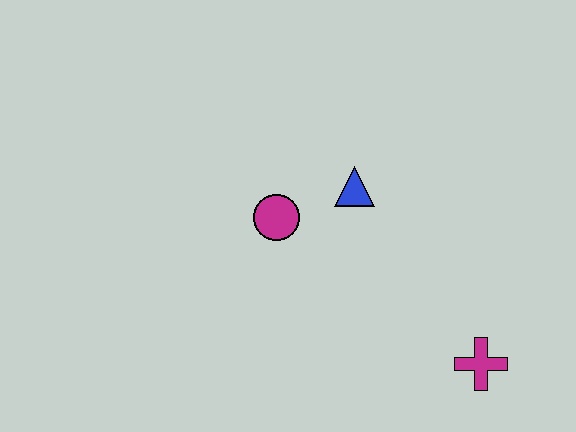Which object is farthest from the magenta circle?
The magenta cross is farthest from the magenta circle.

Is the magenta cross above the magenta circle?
No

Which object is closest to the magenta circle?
The blue triangle is closest to the magenta circle.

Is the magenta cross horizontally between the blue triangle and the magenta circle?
No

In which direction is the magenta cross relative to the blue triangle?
The magenta cross is below the blue triangle.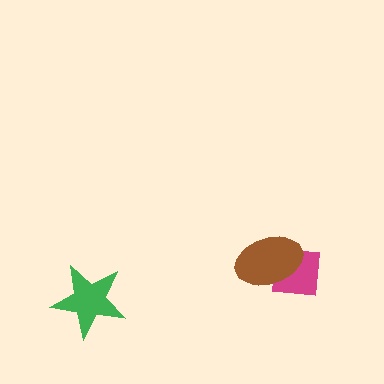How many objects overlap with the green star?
0 objects overlap with the green star.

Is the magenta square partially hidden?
Yes, it is partially covered by another shape.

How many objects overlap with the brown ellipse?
1 object overlaps with the brown ellipse.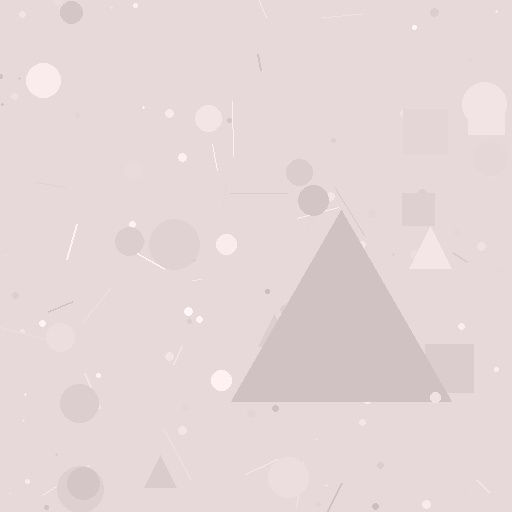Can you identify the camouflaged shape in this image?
The camouflaged shape is a triangle.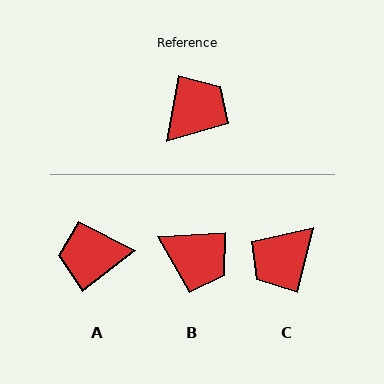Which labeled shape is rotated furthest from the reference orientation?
C, about 177 degrees away.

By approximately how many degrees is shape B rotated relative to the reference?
Approximately 77 degrees clockwise.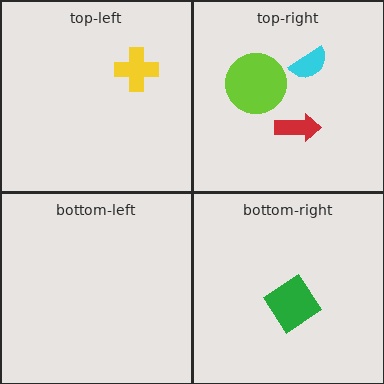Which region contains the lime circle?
The top-right region.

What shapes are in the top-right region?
The purple pentagon, the cyan semicircle, the lime circle, the red arrow.